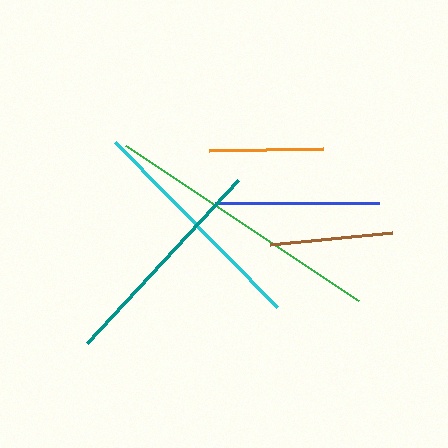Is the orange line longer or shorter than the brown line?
The brown line is longer than the orange line.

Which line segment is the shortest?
The orange line is the shortest at approximately 115 pixels.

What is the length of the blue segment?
The blue segment is approximately 164 pixels long.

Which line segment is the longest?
The green line is the longest at approximately 280 pixels.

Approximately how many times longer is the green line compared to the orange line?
The green line is approximately 2.4 times the length of the orange line.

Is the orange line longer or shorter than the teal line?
The teal line is longer than the orange line.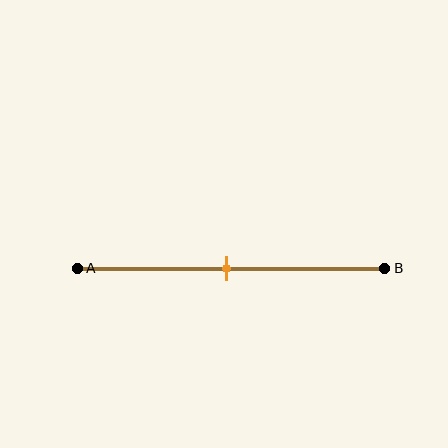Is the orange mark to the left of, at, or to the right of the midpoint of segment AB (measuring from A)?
The orange mark is approximately at the midpoint of segment AB.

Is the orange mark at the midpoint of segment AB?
Yes, the mark is approximately at the midpoint.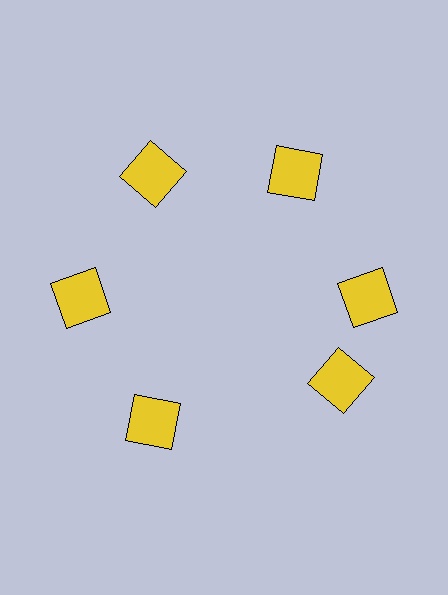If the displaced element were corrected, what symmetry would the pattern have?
It would have 6-fold rotational symmetry — the pattern would map onto itself every 60 degrees.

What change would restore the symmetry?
The symmetry would be restored by rotating it back into even spacing with its neighbors so that all 6 squares sit at equal angles and equal distance from the center.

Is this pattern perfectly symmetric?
No. The 6 yellow squares are arranged in a ring, but one element near the 5 o'clock position is rotated out of alignment along the ring, breaking the 6-fold rotational symmetry.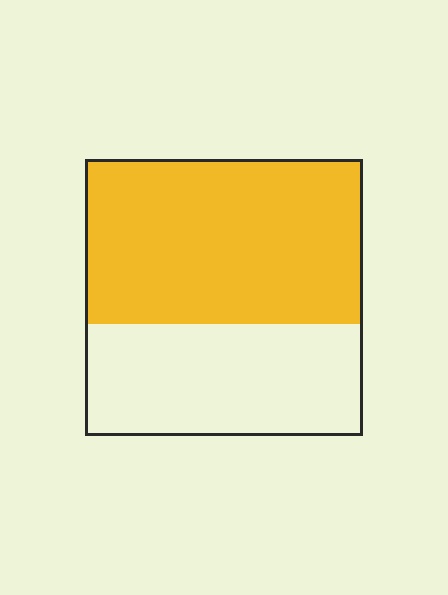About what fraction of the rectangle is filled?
About three fifths (3/5).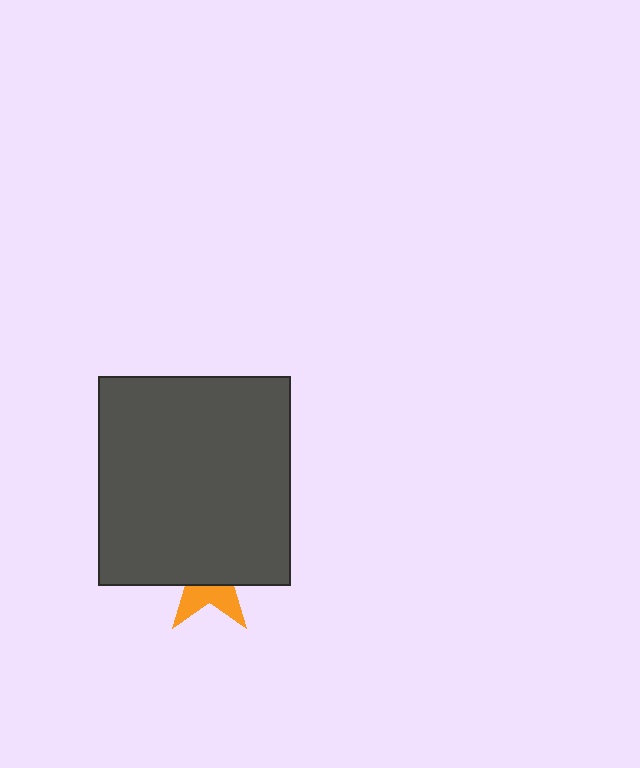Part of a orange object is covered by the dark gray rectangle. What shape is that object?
It is a star.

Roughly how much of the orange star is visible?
A small part of it is visible (roughly 36%).